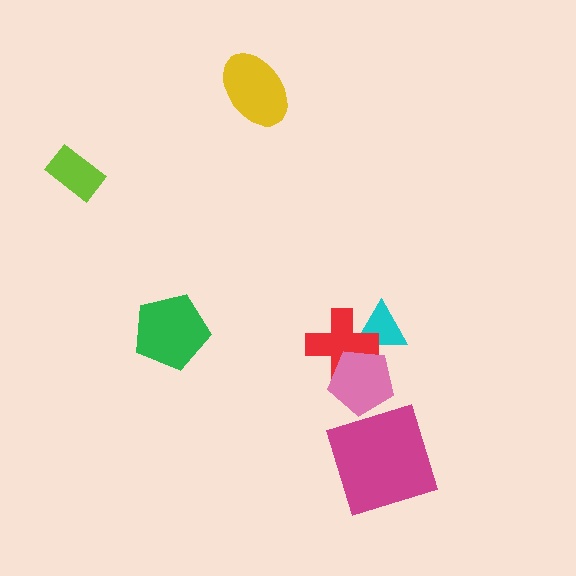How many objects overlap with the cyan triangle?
2 objects overlap with the cyan triangle.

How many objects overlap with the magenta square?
0 objects overlap with the magenta square.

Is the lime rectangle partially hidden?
No, no other shape covers it.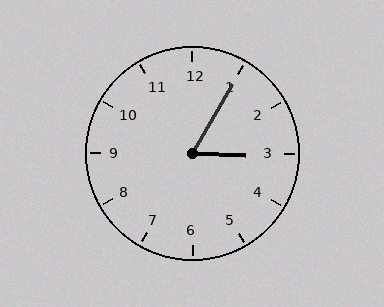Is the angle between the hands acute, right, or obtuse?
It is acute.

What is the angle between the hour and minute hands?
Approximately 62 degrees.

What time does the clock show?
3:05.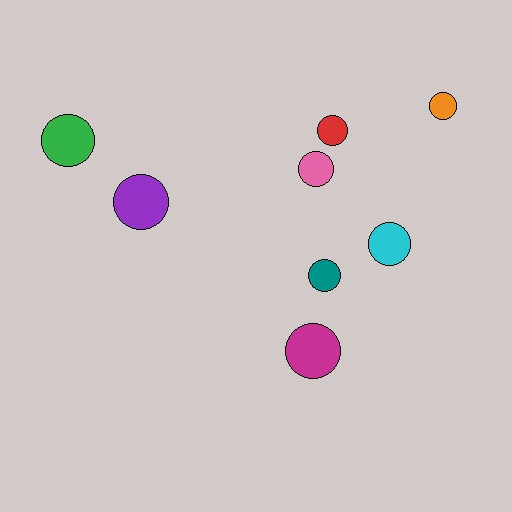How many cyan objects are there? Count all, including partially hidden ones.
There is 1 cyan object.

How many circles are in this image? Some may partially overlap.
There are 8 circles.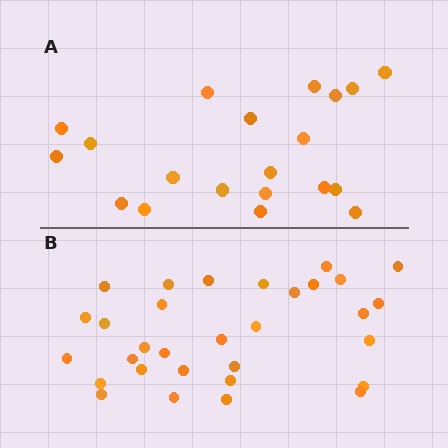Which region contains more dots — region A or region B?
Region B (the bottom region) has more dots.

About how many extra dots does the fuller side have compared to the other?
Region B has roughly 12 or so more dots than region A.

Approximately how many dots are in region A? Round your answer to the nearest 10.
About 20 dots.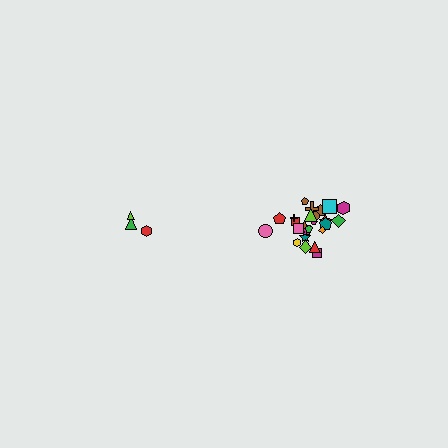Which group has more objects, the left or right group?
The right group.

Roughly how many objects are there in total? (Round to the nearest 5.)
Roughly 30 objects in total.